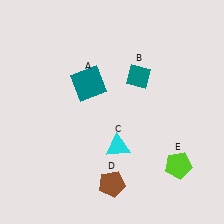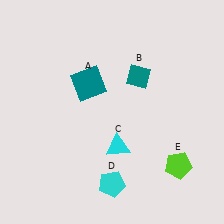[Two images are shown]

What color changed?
The pentagon (D) changed from brown in Image 1 to cyan in Image 2.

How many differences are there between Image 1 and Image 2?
There is 1 difference between the two images.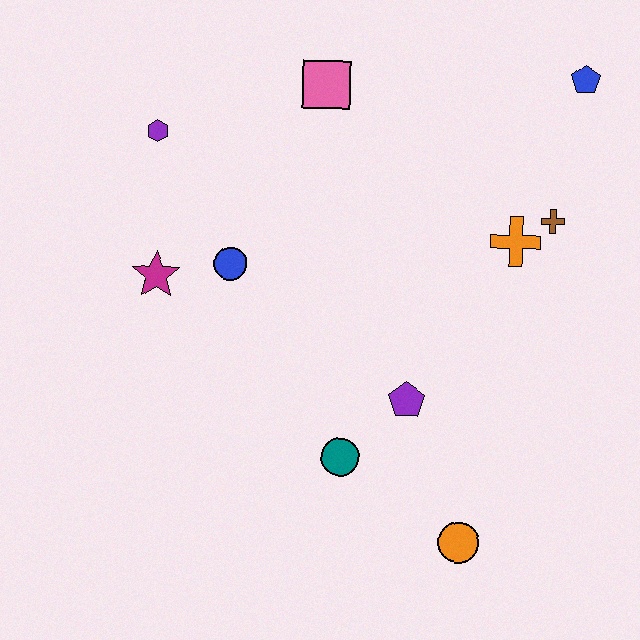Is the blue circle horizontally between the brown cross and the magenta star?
Yes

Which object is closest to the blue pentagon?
The brown cross is closest to the blue pentagon.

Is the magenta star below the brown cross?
Yes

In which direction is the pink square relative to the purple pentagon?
The pink square is above the purple pentagon.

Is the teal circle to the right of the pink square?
Yes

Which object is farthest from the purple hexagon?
The orange circle is farthest from the purple hexagon.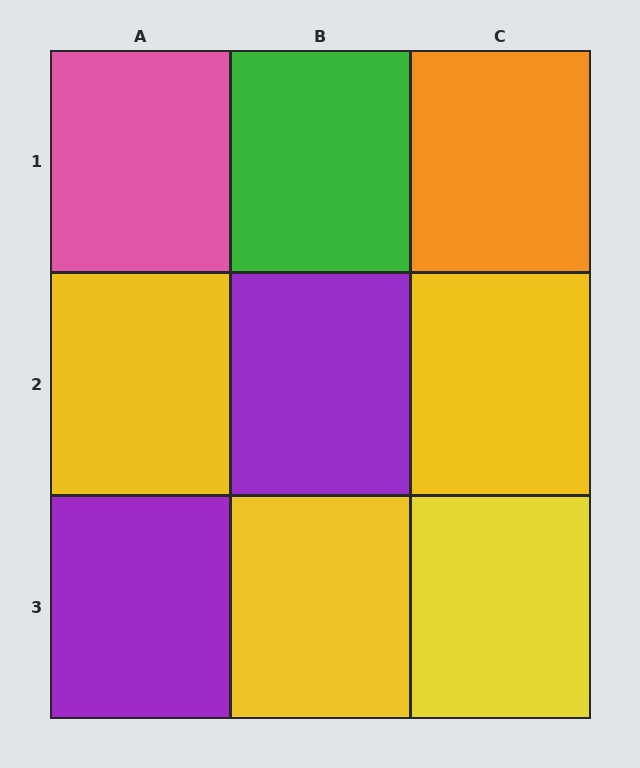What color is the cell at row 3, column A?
Purple.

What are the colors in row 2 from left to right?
Yellow, purple, yellow.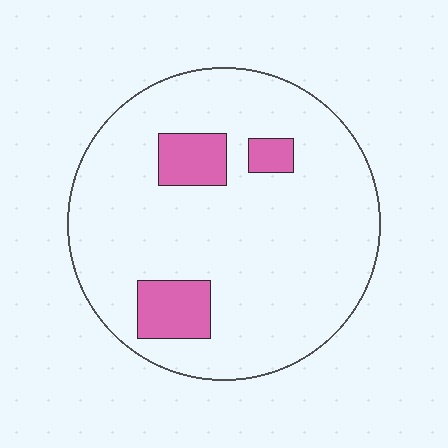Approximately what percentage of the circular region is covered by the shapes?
Approximately 10%.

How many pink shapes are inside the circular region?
3.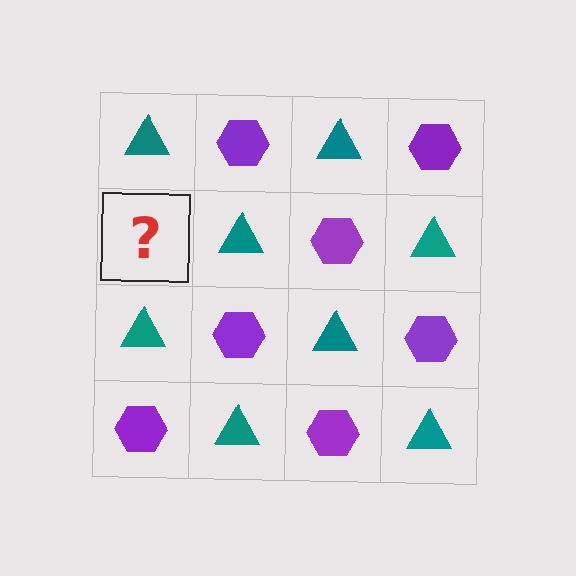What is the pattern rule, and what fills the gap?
The rule is that it alternates teal triangle and purple hexagon in a checkerboard pattern. The gap should be filled with a purple hexagon.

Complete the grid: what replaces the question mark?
The question mark should be replaced with a purple hexagon.